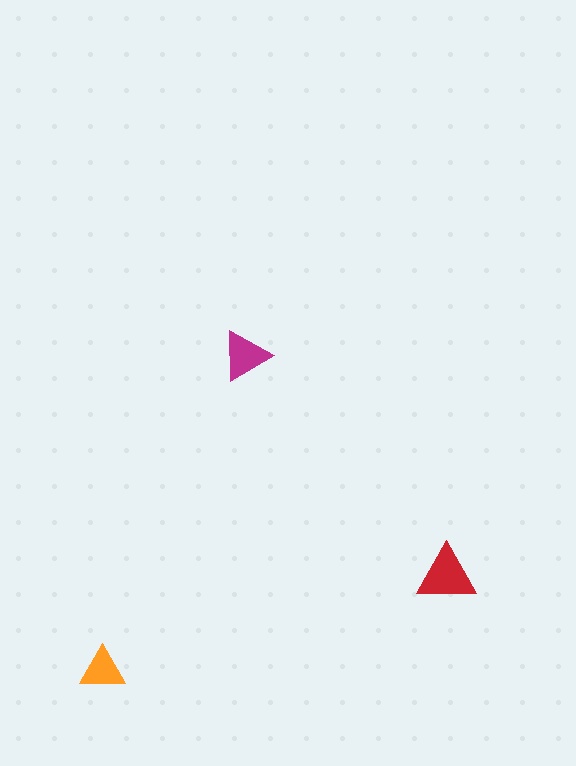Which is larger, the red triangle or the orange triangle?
The red one.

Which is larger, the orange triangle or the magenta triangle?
The magenta one.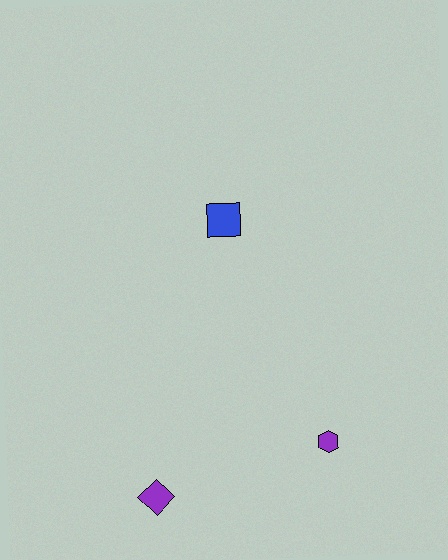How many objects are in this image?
There are 3 objects.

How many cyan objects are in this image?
There are no cyan objects.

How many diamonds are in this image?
There is 1 diamond.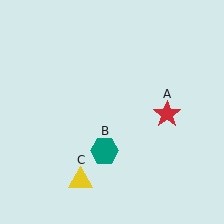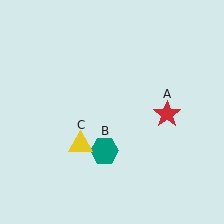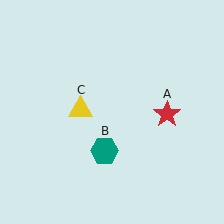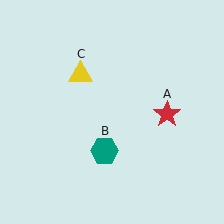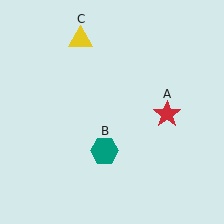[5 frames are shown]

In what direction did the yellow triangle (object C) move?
The yellow triangle (object C) moved up.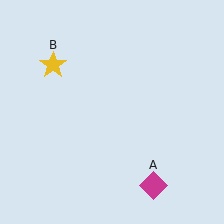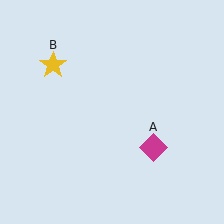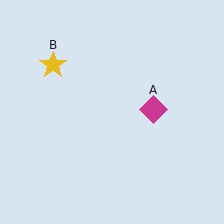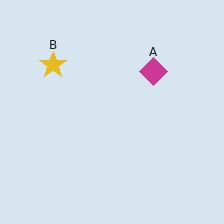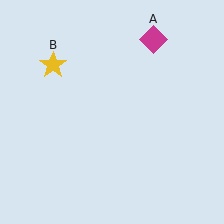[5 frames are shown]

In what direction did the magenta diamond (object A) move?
The magenta diamond (object A) moved up.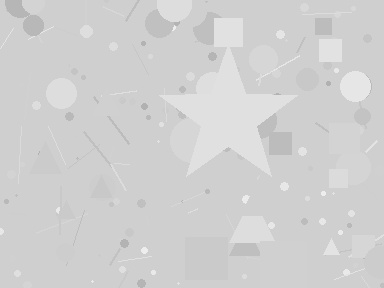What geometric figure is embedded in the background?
A star is embedded in the background.